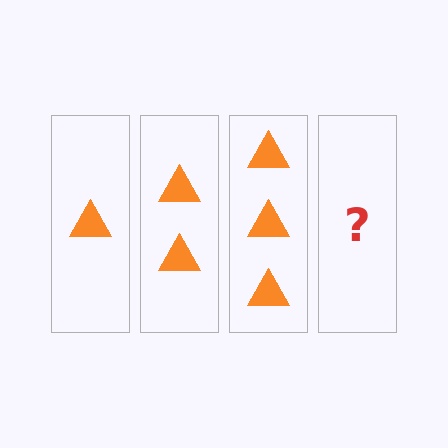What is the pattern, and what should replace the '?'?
The pattern is that each step adds one more triangle. The '?' should be 4 triangles.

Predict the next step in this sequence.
The next step is 4 triangles.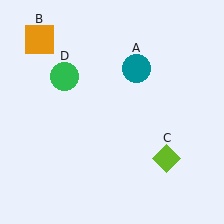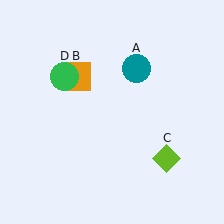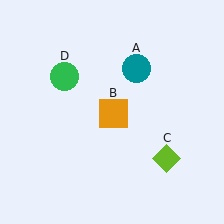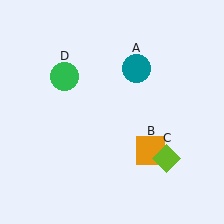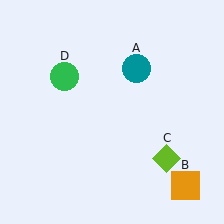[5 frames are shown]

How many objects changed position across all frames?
1 object changed position: orange square (object B).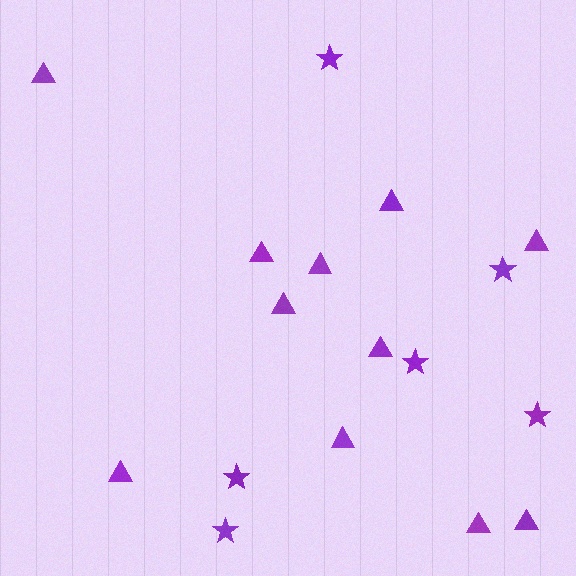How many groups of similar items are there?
There are 2 groups: one group of stars (6) and one group of triangles (11).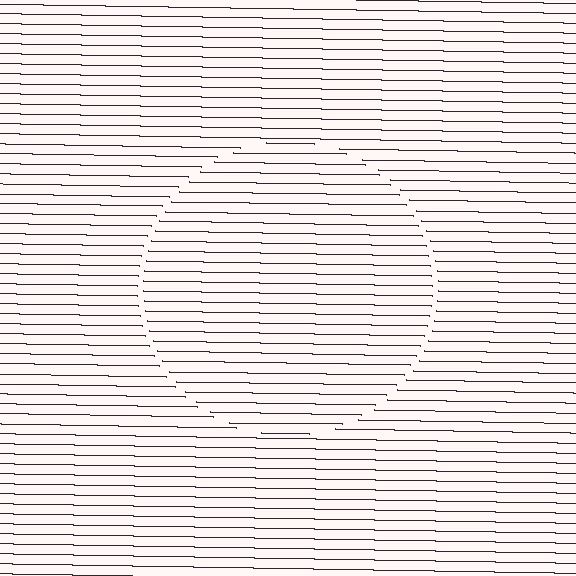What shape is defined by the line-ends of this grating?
An illusory circle. The interior of the shape contains the same grating, shifted by half a period — the contour is defined by the phase discontinuity where line-ends from the inner and outer gratings abut.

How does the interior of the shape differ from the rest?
The interior of the shape contains the same grating, shifted by half a period — the contour is defined by the phase discontinuity where line-ends from the inner and outer gratings abut.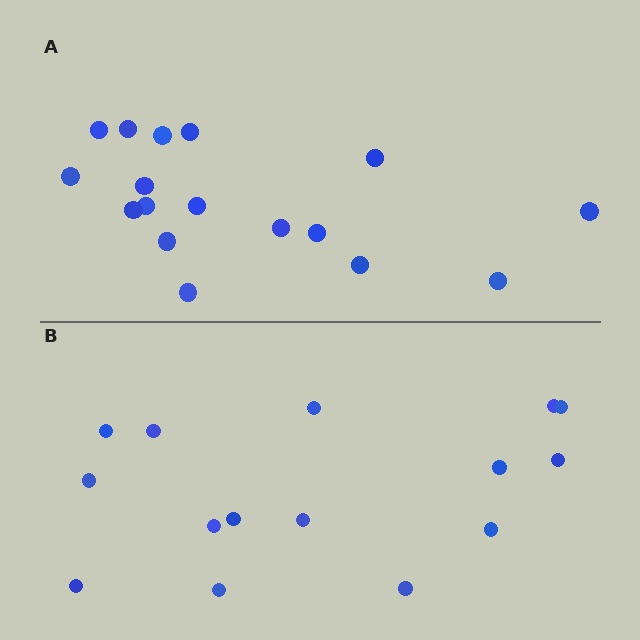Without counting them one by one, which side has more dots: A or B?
Region A (the top region) has more dots.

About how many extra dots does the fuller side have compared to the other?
Region A has just a few more — roughly 2 or 3 more dots than region B.